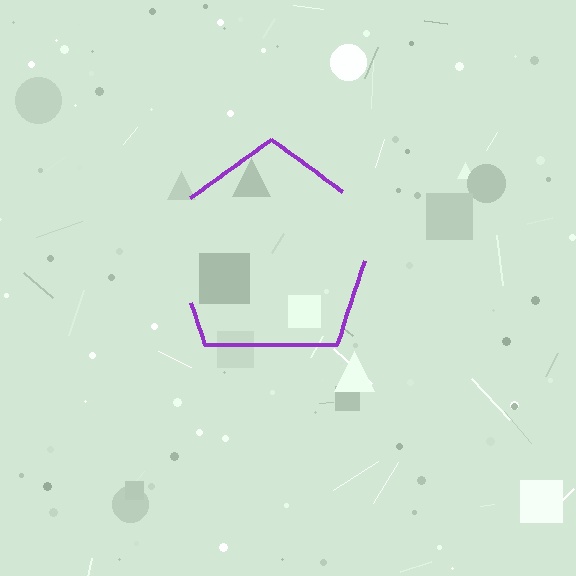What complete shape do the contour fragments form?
The contour fragments form a pentagon.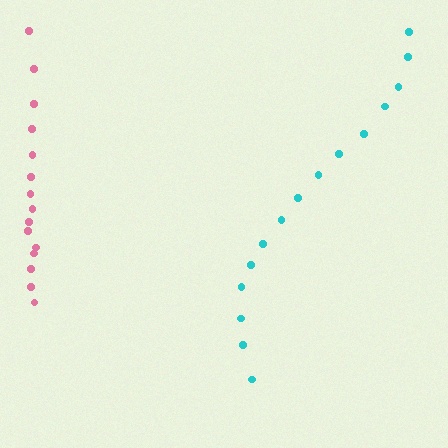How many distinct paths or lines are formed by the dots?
There are 2 distinct paths.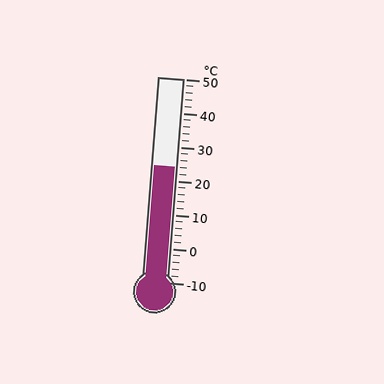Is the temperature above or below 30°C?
The temperature is below 30°C.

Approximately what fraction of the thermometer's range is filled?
The thermometer is filled to approximately 55% of its range.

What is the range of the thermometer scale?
The thermometer scale ranges from -10°C to 50°C.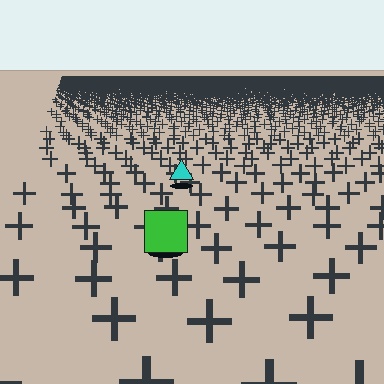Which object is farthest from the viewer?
The cyan triangle is farthest from the viewer. It appears smaller and the ground texture around it is denser.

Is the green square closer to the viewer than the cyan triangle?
Yes. The green square is closer — you can tell from the texture gradient: the ground texture is coarser near it.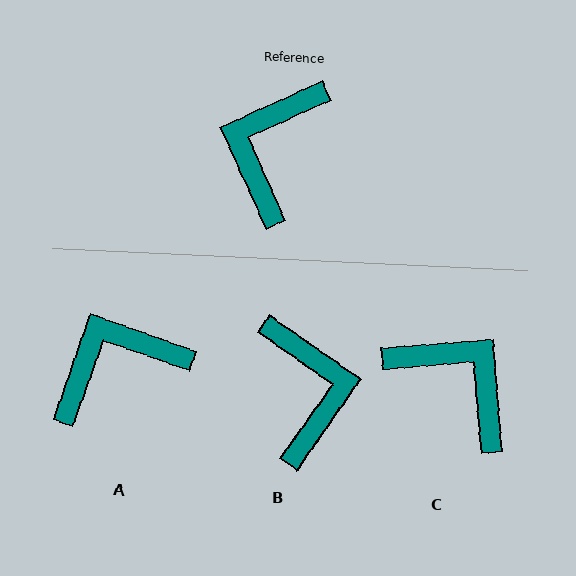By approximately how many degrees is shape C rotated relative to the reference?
Approximately 110 degrees clockwise.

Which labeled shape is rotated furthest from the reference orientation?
B, about 149 degrees away.